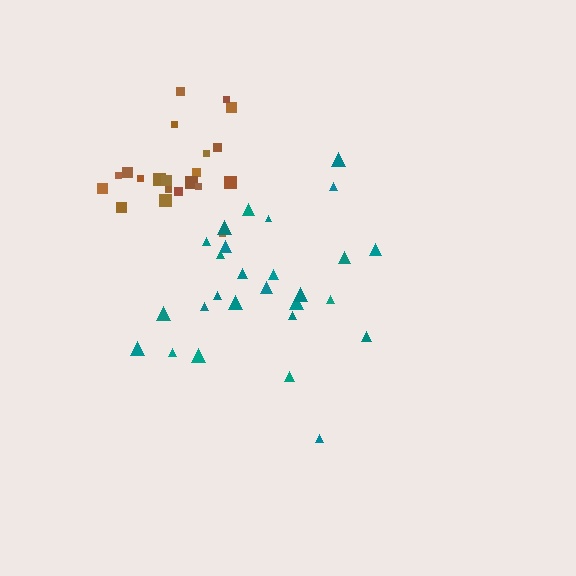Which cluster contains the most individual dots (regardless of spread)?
Teal (27).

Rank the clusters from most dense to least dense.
brown, teal.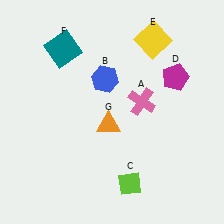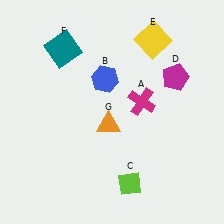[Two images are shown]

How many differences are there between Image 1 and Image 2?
There is 1 difference between the two images.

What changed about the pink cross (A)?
In Image 1, A is pink. In Image 2, it changed to magenta.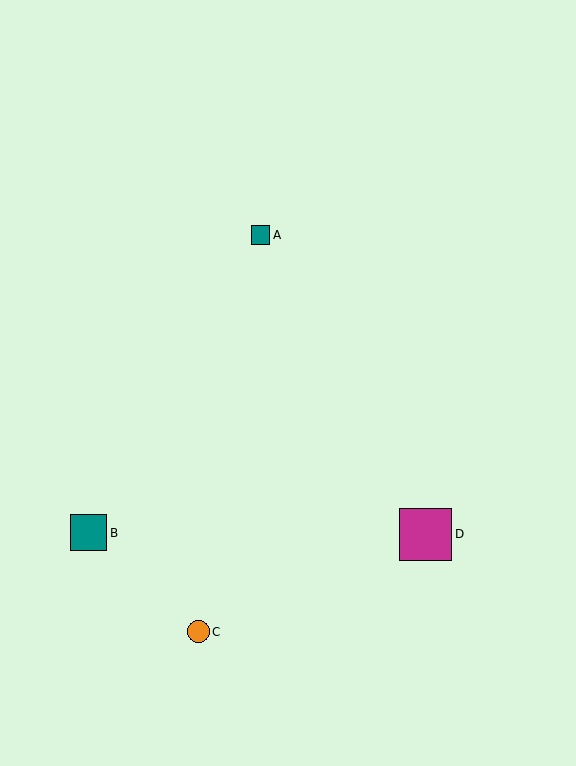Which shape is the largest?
The magenta square (labeled D) is the largest.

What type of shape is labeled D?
Shape D is a magenta square.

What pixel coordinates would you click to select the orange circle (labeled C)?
Click at (198, 632) to select the orange circle C.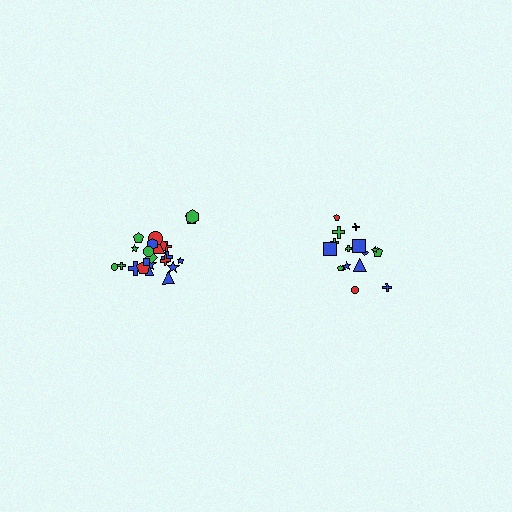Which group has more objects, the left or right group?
The left group.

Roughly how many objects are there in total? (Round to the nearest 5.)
Roughly 40 objects in total.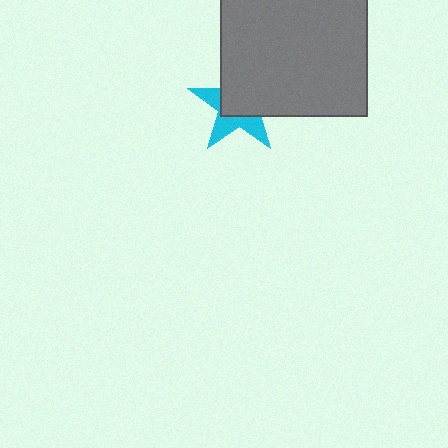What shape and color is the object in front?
The object in front is a gray square.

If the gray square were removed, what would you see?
You would see the complete cyan star.